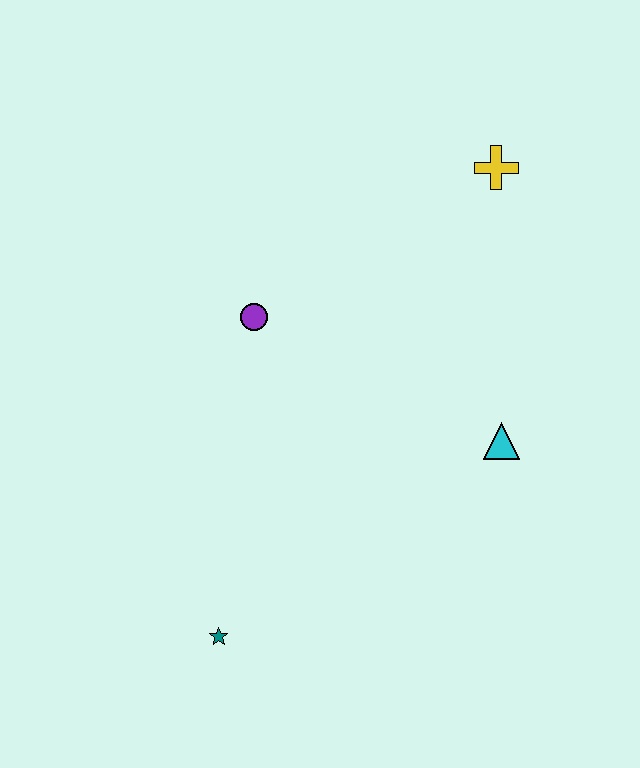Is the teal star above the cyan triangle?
No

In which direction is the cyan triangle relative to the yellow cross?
The cyan triangle is below the yellow cross.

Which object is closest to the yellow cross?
The cyan triangle is closest to the yellow cross.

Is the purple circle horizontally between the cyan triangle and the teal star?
Yes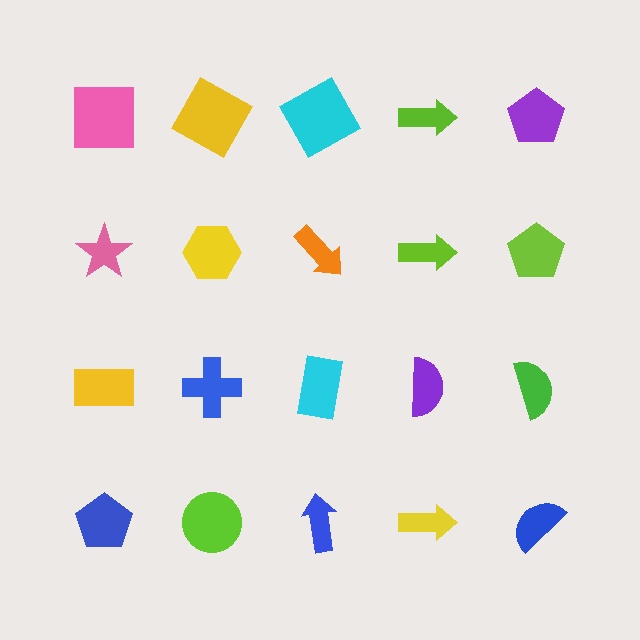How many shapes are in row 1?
5 shapes.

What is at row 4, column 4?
A yellow arrow.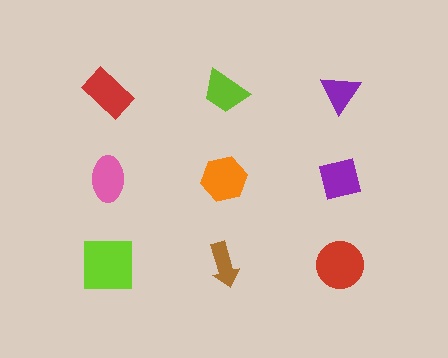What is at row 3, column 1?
A lime square.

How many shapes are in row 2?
3 shapes.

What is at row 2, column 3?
A purple square.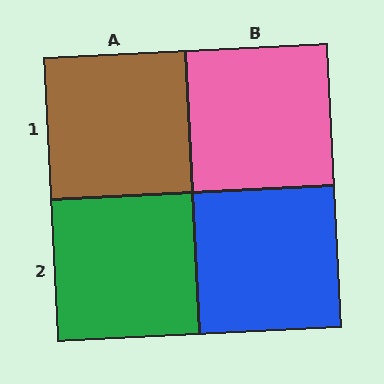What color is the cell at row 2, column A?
Green.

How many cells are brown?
1 cell is brown.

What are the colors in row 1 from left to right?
Brown, pink.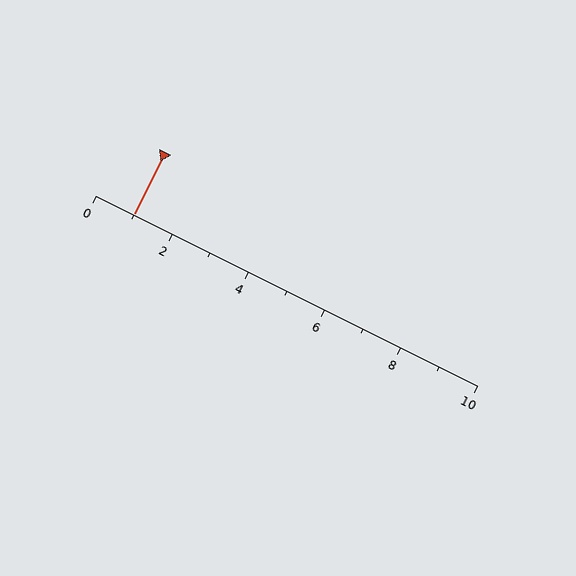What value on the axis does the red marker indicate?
The marker indicates approximately 1.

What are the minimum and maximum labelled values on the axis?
The axis runs from 0 to 10.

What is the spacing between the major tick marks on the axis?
The major ticks are spaced 2 apart.